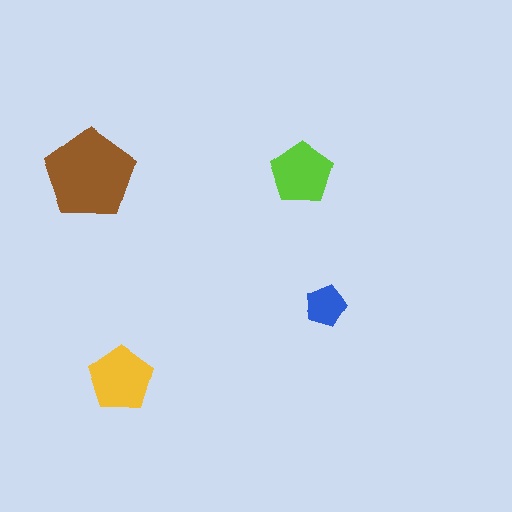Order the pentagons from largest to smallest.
the brown one, the yellow one, the lime one, the blue one.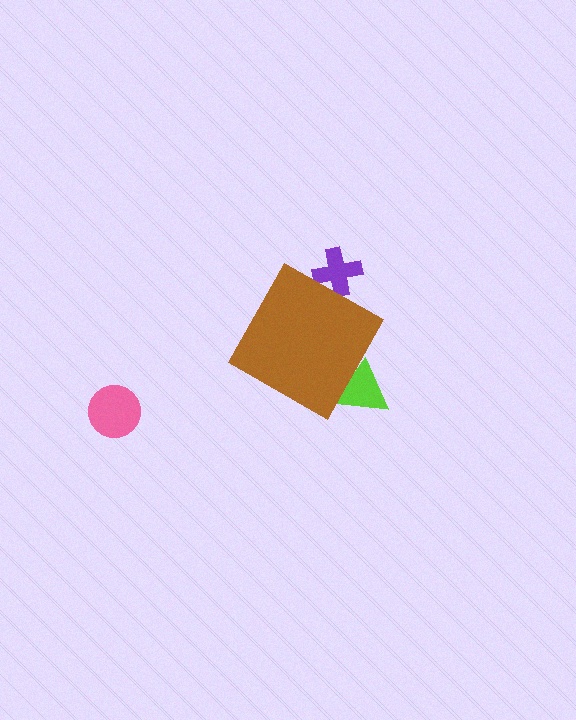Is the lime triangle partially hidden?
Yes, the lime triangle is partially hidden behind the brown diamond.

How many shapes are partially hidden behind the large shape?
2 shapes are partially hidden.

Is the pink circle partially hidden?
No, the pink circle is fully visible.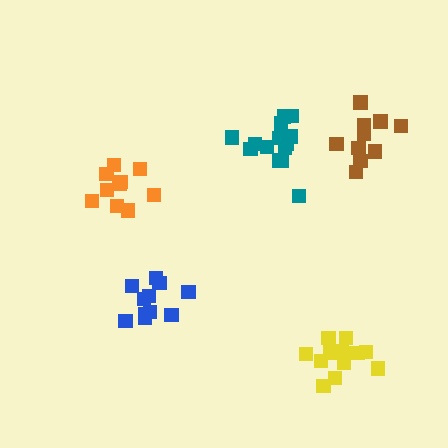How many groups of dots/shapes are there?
There are 5 groups.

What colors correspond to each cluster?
The clusters are colored: orange, teal, blue, yellow, brown.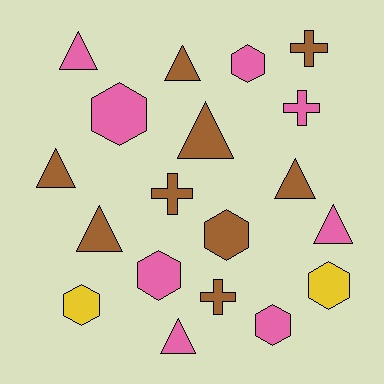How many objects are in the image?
There are 19 objects.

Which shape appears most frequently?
Triangle, with 8 objects.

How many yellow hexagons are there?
There are 2 yellow hexagons.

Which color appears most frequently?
Brown, with 9 objects.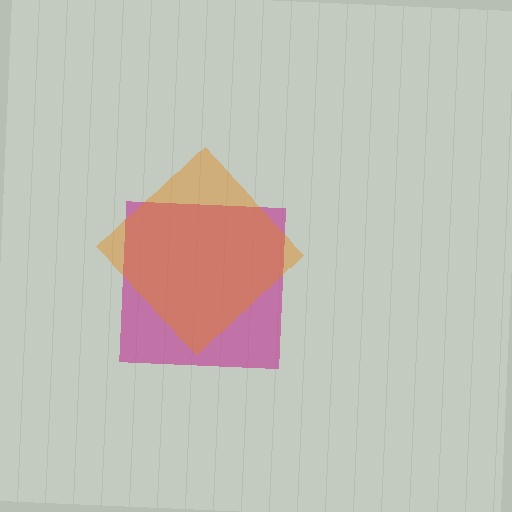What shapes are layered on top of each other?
The layered shapes are: a magenta square, an orange diamond.